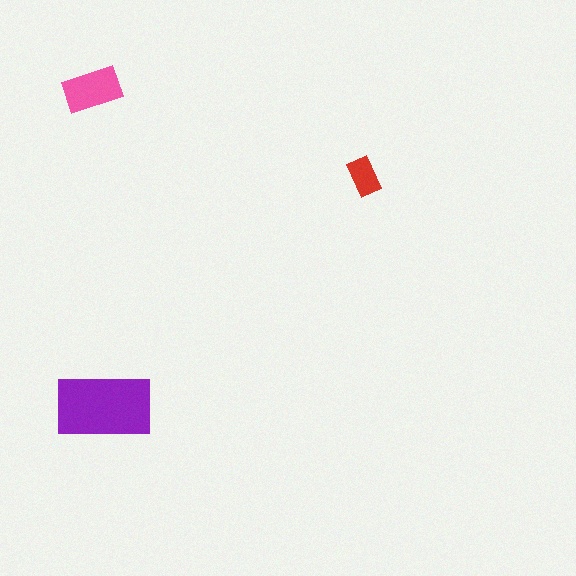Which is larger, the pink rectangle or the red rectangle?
The pink one.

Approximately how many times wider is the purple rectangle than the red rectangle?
About 2.5 times wider.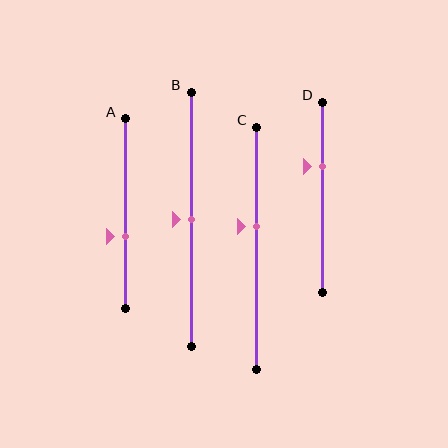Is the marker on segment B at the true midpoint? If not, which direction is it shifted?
Yes, the marker on segment B is at the true midpoint.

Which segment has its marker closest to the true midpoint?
Segment B has its marker closest to the true midpoint.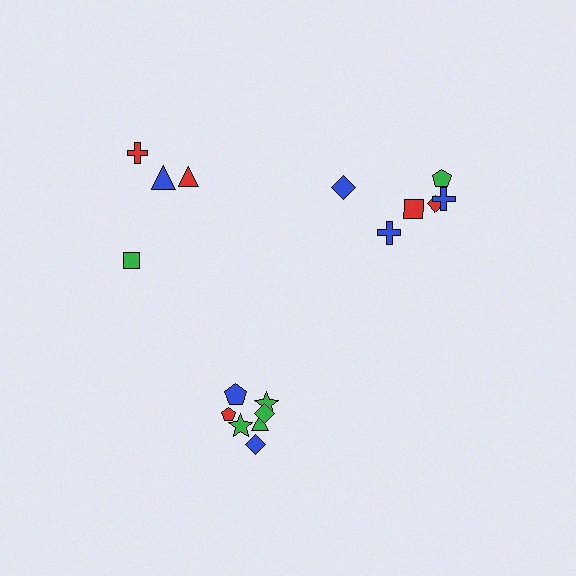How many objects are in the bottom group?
There are 7 objects.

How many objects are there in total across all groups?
There are 17 objects.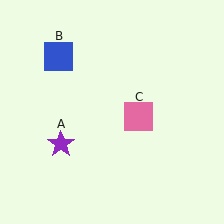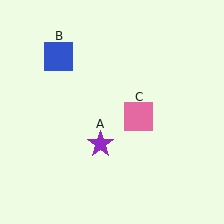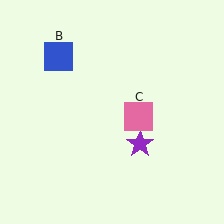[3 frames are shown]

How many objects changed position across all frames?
1 object changed position: purple star (object A).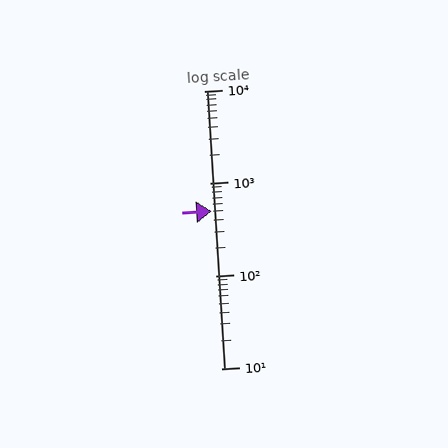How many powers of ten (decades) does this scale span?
The scale spans 3 decades, from 10 to 10000.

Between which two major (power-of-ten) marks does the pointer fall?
The pointer is between 100 and 1000.